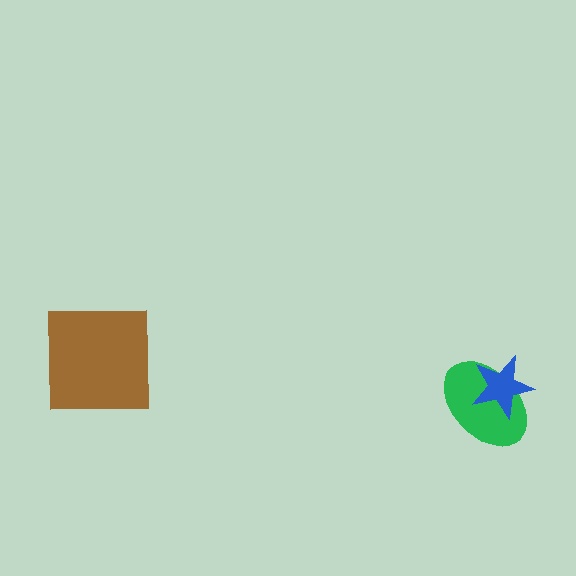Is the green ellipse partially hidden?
Yes, it is partially covered by another shape.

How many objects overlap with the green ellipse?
1 object overlaps with the green ellipse.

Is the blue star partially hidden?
No, no other shape covers it.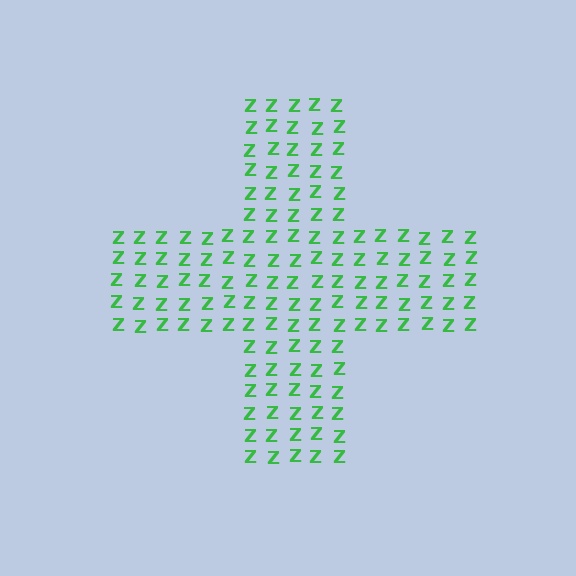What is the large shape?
The large shape is a cross.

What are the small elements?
The small elements are letter Z's.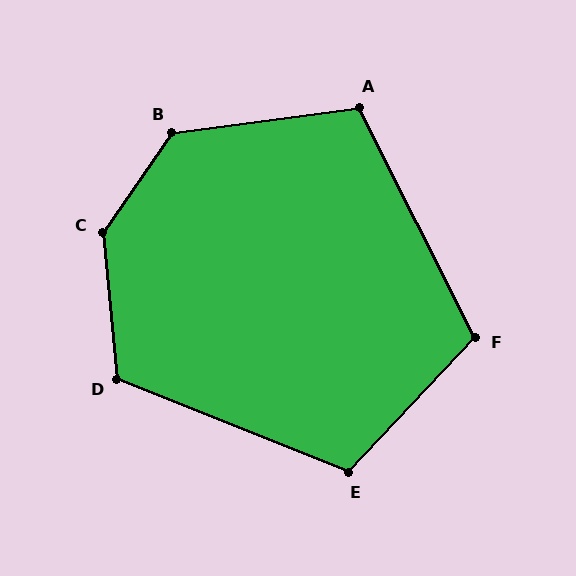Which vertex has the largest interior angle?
C, at approximately 139 degrees.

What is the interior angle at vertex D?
Approximately 118 degrees (obtuse).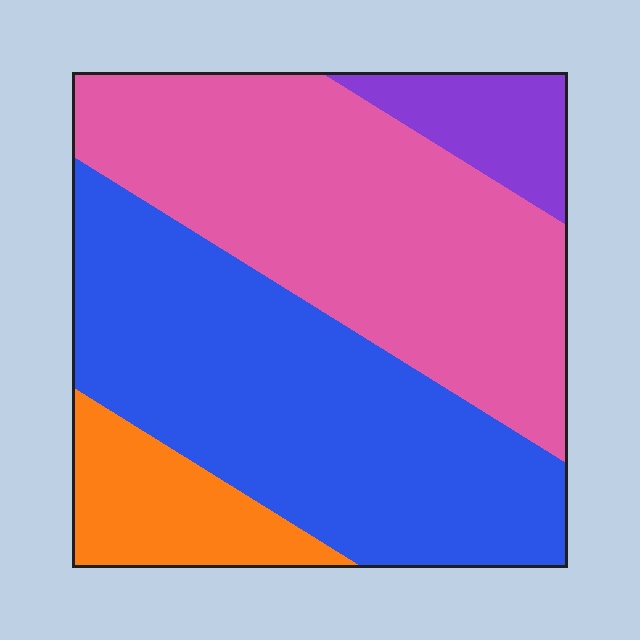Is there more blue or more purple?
Blue.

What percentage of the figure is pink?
Pink takes up about two fifths (2/5) of the figure.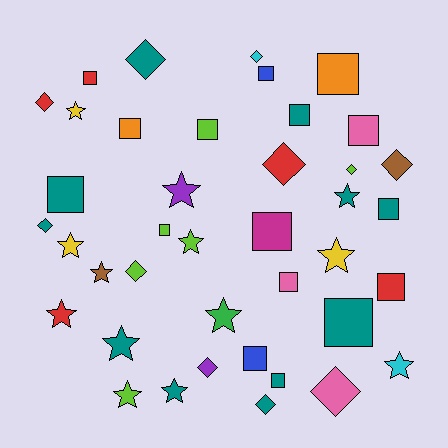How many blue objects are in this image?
There are 2 blue objects.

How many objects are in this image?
There are 40 objects.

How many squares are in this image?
There are 16 squares.